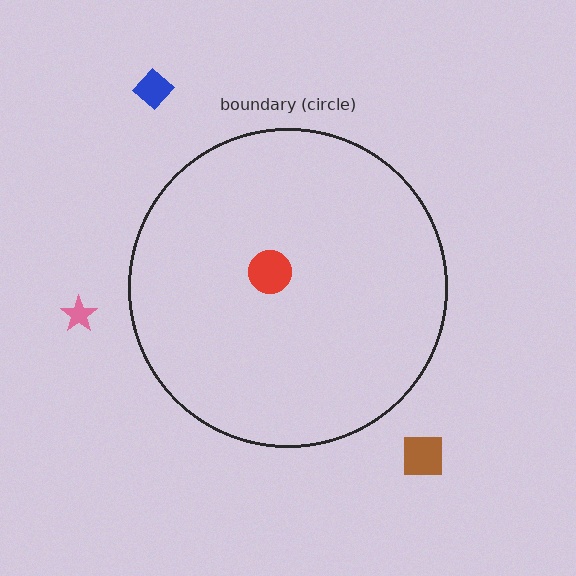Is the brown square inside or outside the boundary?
Outside.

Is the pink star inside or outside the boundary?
Outside.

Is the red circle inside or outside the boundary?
Inside.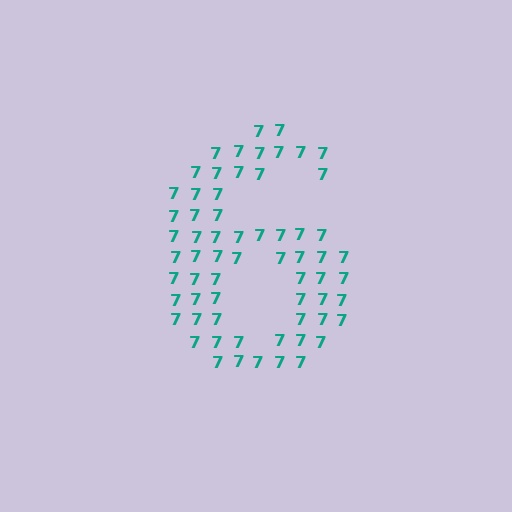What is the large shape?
The large shape is the digit 6.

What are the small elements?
The small elements are digit 7's.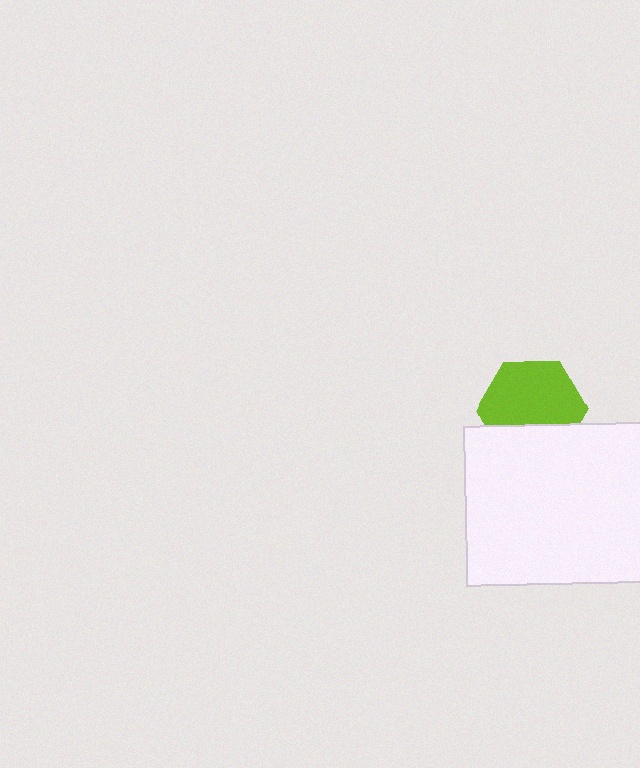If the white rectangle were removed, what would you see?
You would see the complete lime hexagon.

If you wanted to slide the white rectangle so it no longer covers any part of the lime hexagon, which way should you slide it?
Slide it down — that is the most direct way to separate the two shapes.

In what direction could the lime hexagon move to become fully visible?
The lime hexagon could move up. That would shift it out from behind the white rectangle entirely.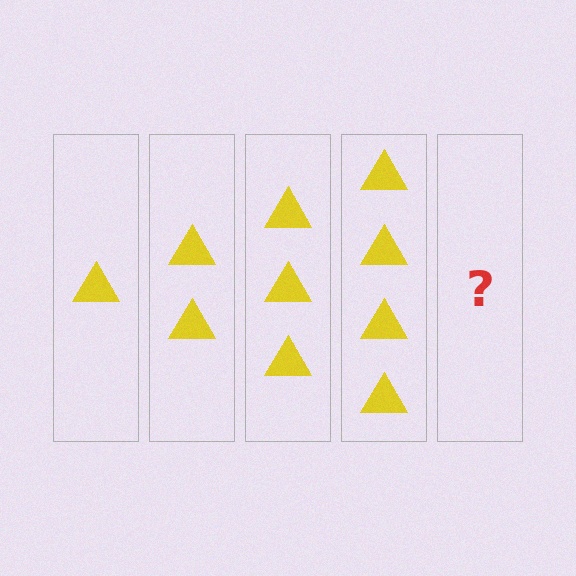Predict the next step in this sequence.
The next step is 5 triangles.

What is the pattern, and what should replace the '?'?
The pattern is that each step adds one more triangle. The '?' should be 5 triangles.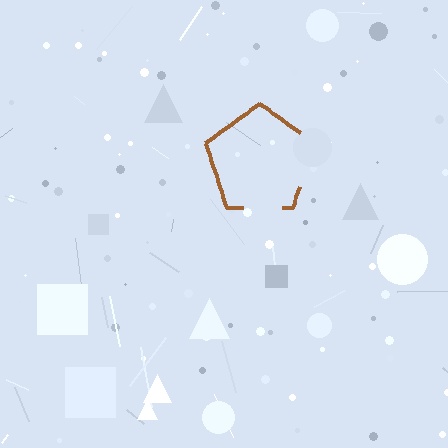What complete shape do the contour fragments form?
The contour fragments form a pentagon.